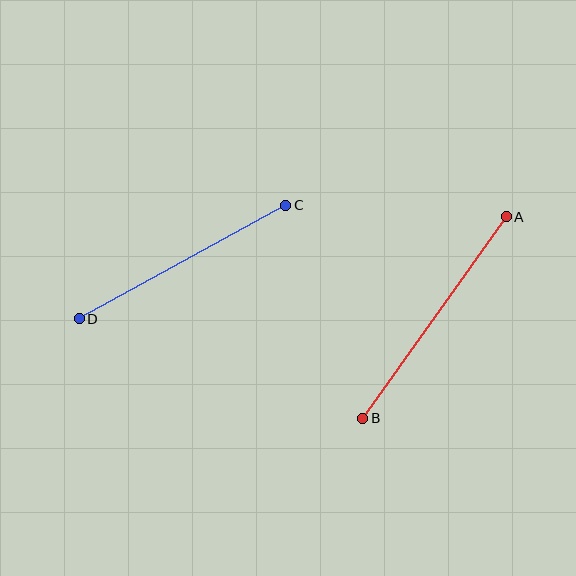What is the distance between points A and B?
The distance is approximately 247 pixels.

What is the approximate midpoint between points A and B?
The midpoint is at approximately (434, 318) pixels.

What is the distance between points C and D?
The distance is approximately 236 pixels.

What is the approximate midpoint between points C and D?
The midpoint is at approximately (183, 262) pixels.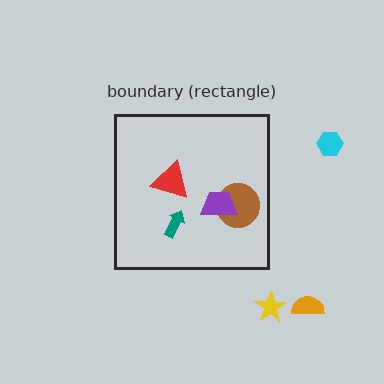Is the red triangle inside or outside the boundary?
Inside.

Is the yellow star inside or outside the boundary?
Outside.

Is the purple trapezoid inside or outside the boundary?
Inside.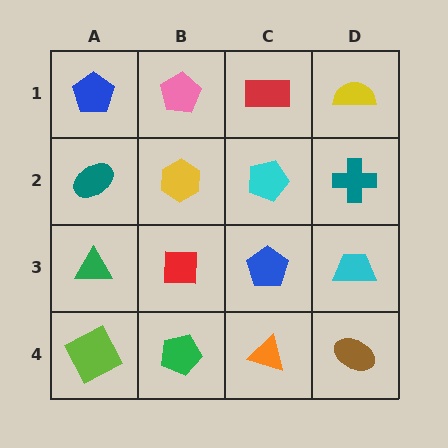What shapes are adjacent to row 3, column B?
A yellow hexagon (row 2, column B), a green pentagon (row 4, column B), a green triangle (row 3, column A), a blue pentagon (row 3, column C).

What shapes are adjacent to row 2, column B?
A pink pentagon (row 1, column B), a red square (row 3, column B), a teal ellipse (row 2, column A), a cyan pentagon (row 2, column C).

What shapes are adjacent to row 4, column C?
A blue pentagon (row 3, column C), a green pentagon (row 4, column B), a brown ellipse (row 4, column D).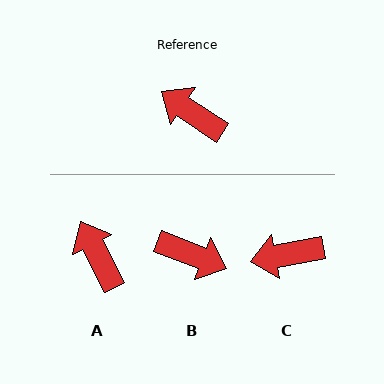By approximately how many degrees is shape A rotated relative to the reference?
Approximately 29 degrees clockwise.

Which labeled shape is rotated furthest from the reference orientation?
B, about 168 degrees away.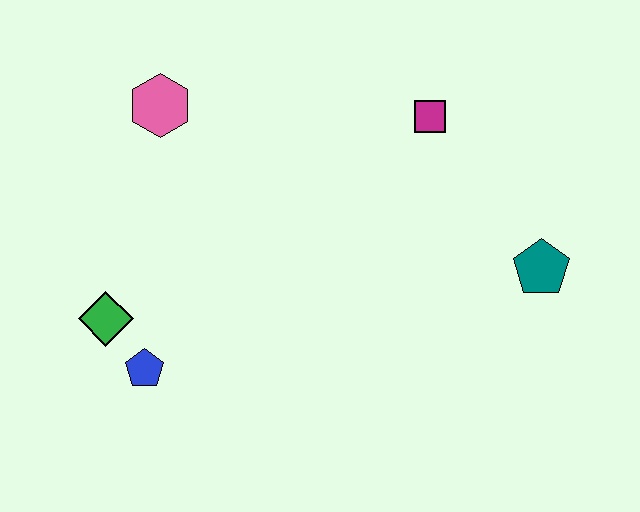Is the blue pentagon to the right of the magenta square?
No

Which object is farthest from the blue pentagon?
The teal pentagon is farthest from the blue pentagon.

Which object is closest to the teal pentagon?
The magenta square is closest to the teal pentagon.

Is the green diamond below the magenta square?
Yes